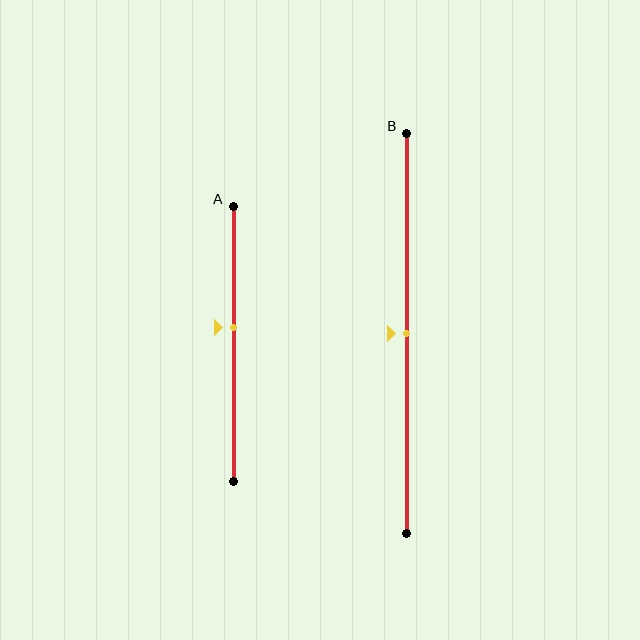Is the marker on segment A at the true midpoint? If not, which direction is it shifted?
No, the marker on segment A is shifted upward by about 6% of the segment length.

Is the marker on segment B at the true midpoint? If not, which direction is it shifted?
Yes, the marker on segment B is at the true midpoint.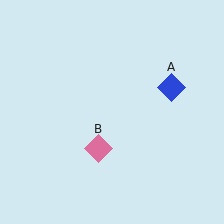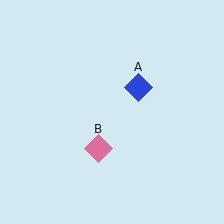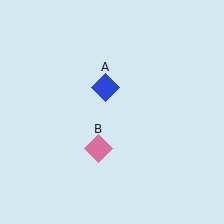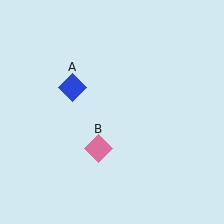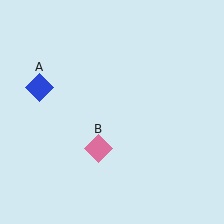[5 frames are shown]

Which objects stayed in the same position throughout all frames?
Pink diamond (object B) remained stationary.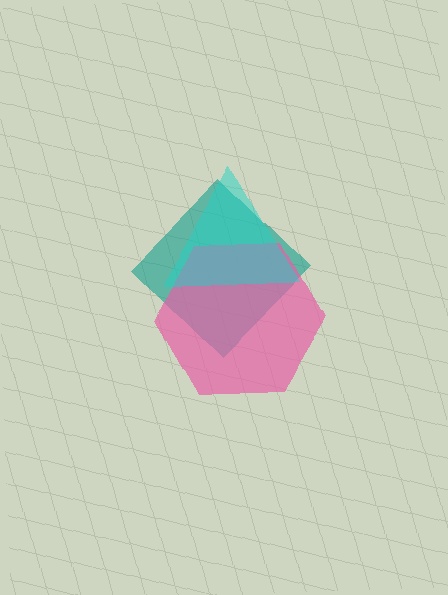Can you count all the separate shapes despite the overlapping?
Yes, there are 3 separate shapes.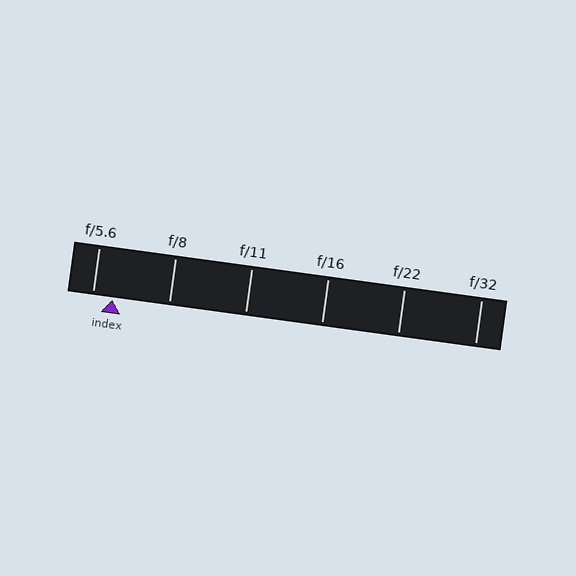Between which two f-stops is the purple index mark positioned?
The index mark is between f/5.6 and f/8.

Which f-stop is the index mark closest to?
The index mark is closest to f/5.6.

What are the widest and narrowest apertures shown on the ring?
The widest aperture shown is f/5.6 and the narrowest is f/32.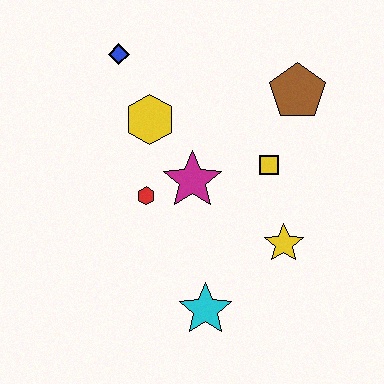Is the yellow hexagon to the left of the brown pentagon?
Yes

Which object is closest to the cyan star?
The yellow star is closest to the cyan star.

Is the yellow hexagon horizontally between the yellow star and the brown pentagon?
No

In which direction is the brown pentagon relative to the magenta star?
The brown pentagon is to the right of the magenta star.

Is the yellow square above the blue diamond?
No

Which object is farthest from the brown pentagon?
The cyan star is farthest from the brown pentagon.